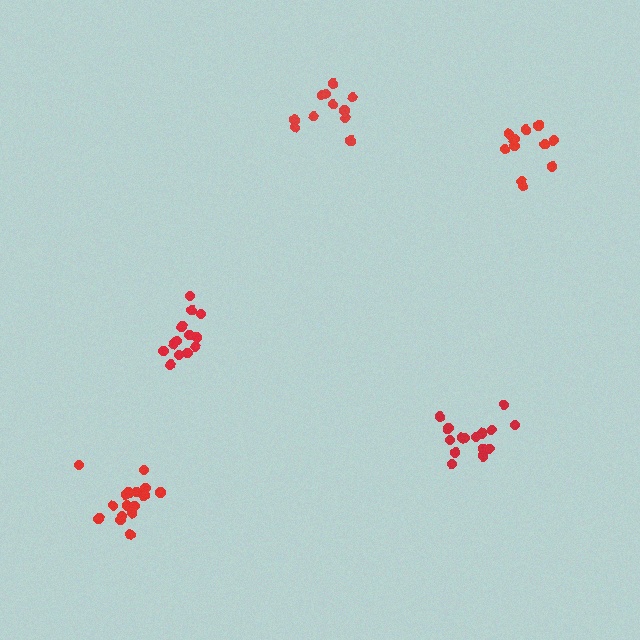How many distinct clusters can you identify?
There are 5 distinct clusters.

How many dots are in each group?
Group 1: 11 dots, Group 2: 15 dots, Group 3: 13 dots, Group 4: 16 dots, Group 5: 11 dots (66 total).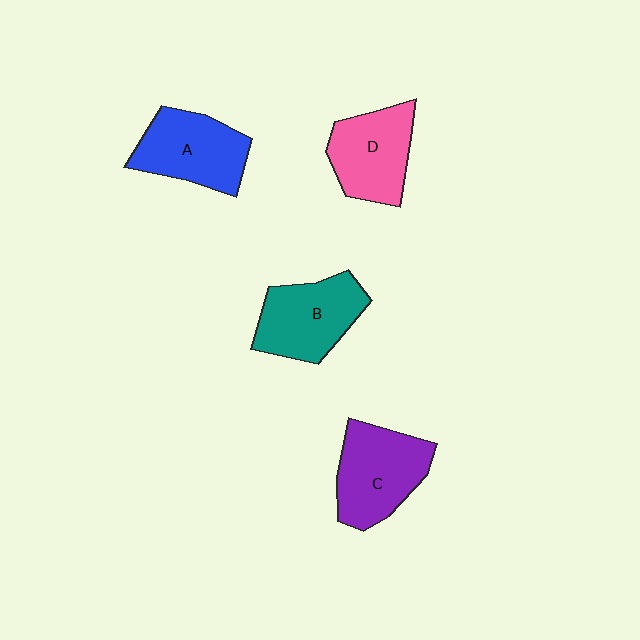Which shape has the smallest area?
Shape D (pink).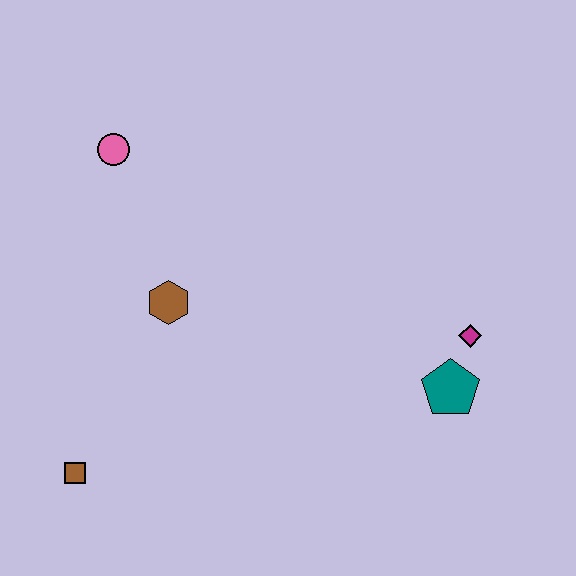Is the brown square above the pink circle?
No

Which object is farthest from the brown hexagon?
The magenta diamond is farthest from the brown hexagon.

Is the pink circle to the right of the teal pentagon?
No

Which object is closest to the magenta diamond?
The teal pentagon is closest to the magenta diamond.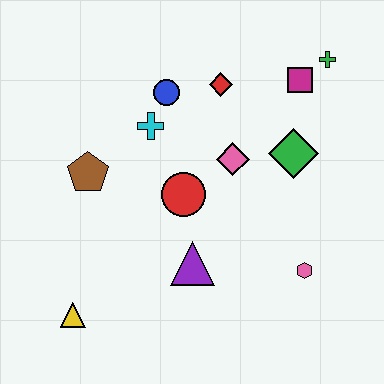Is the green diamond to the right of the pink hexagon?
No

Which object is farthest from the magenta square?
The yellow triangle is farthest from the magenta square.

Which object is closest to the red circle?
The pink diamond is closest to the red circle.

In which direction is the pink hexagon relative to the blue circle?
The pink hexagon is below the blue circle.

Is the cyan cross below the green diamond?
No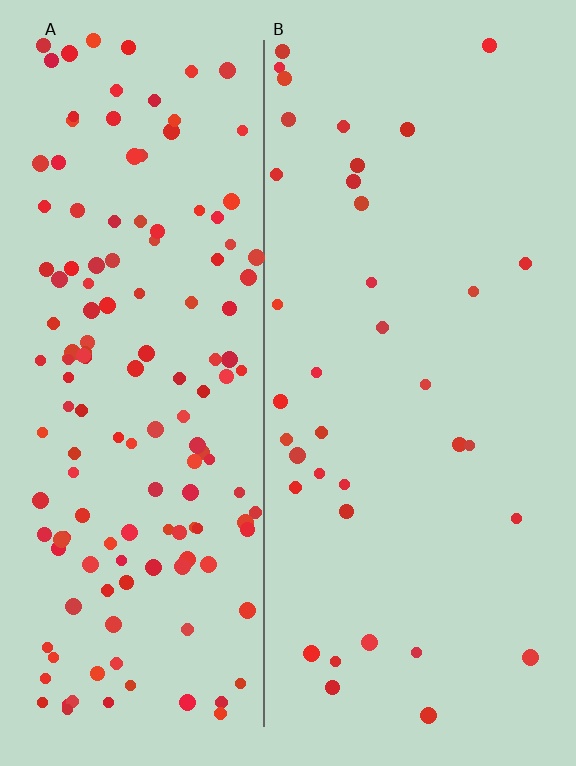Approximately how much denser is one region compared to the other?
Approximately 4.1× — region A over region B.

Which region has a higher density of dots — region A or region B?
A (the left).